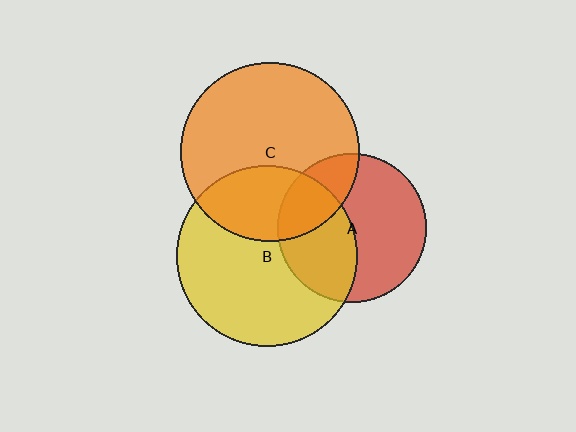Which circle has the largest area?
Circle B (yellow).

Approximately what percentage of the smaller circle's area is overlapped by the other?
Approximately 40%.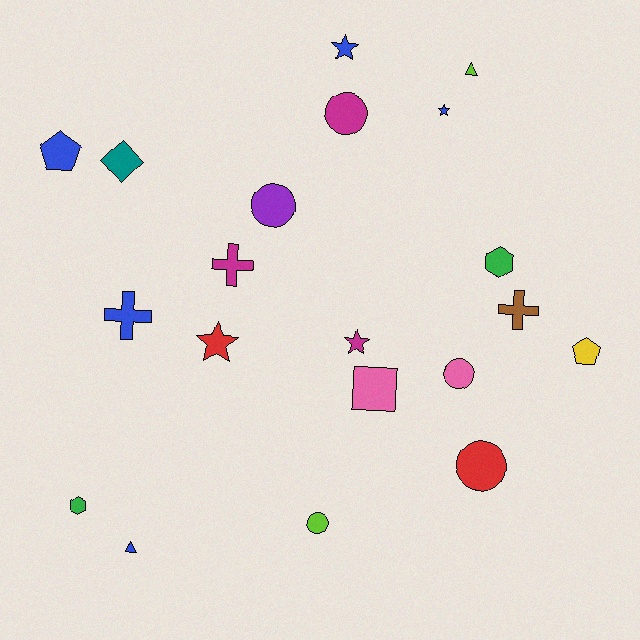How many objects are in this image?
There are 20 objects.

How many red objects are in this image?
There are 2 red objects.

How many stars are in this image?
There are 4 stars.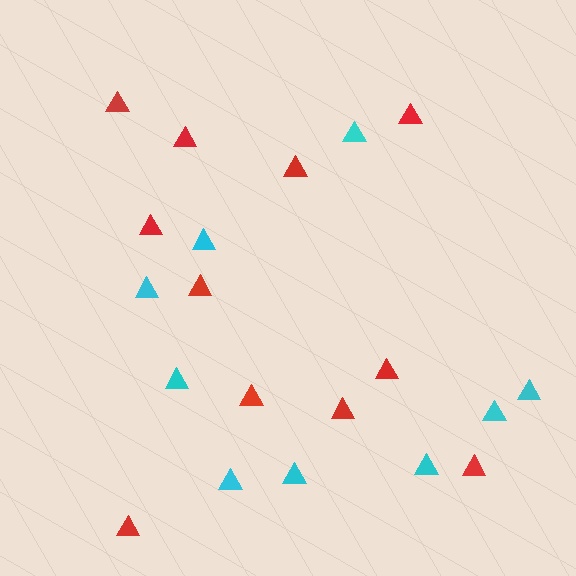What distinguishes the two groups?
There are 2 groups: one group of cyan triangles (9) and one group of red triangles (11).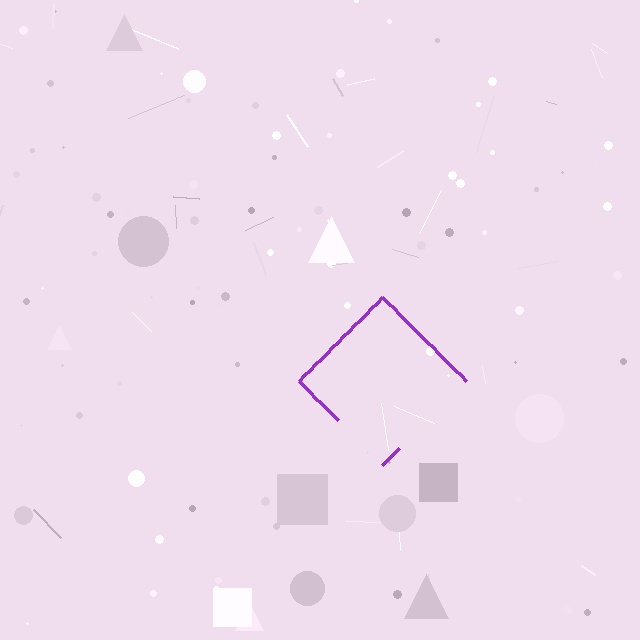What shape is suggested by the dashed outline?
The dashed outline suggests a diamond.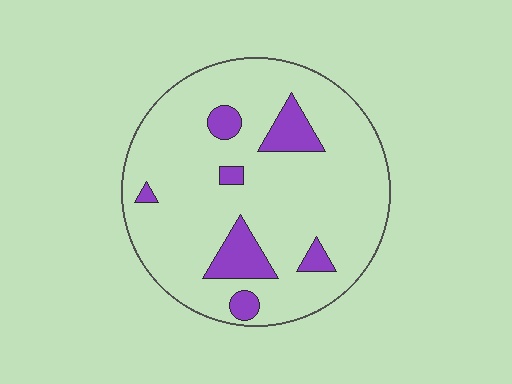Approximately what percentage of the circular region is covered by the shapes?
Approximately 15%.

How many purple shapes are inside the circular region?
7.